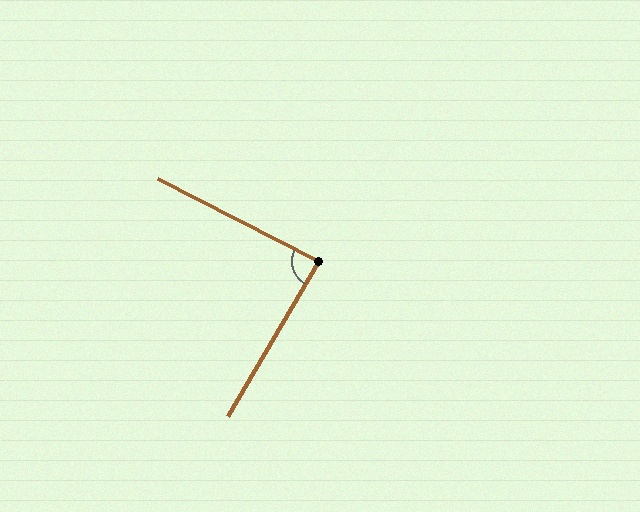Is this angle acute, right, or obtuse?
It is approximately a right angle.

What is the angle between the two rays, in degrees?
Approximately 87 degrees.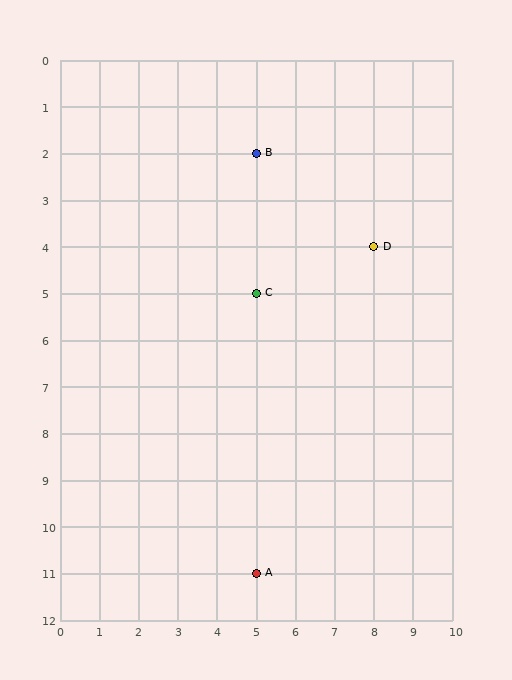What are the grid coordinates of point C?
Point C is at grid coordinates (5, 5).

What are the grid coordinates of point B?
Point B is at grid coordinates (5, 2).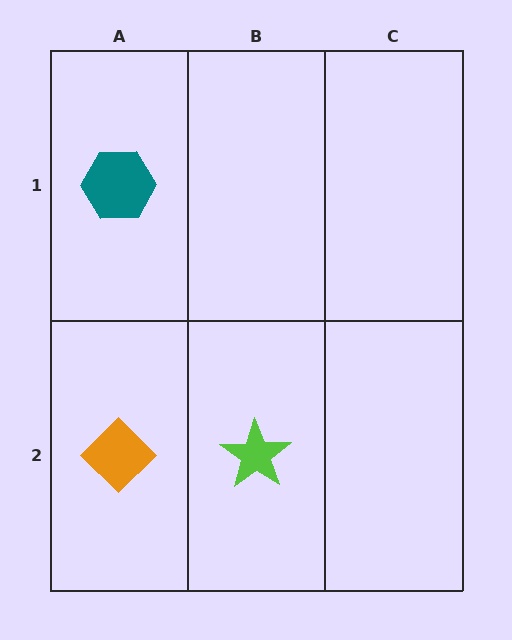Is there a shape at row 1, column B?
No, that cell is empty.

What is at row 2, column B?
A lime star.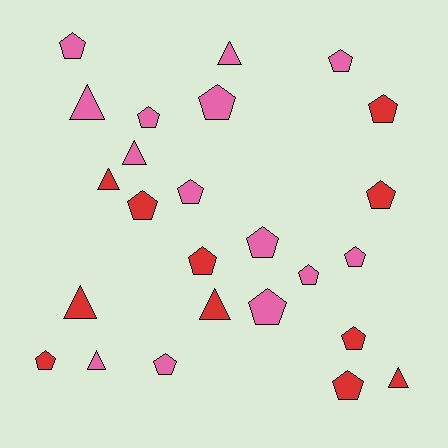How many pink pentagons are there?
There are 10 pink pentagons.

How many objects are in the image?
There are 25 objects.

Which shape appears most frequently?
Pentagon, with 17 objects.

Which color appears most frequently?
Pink, with 14 objects.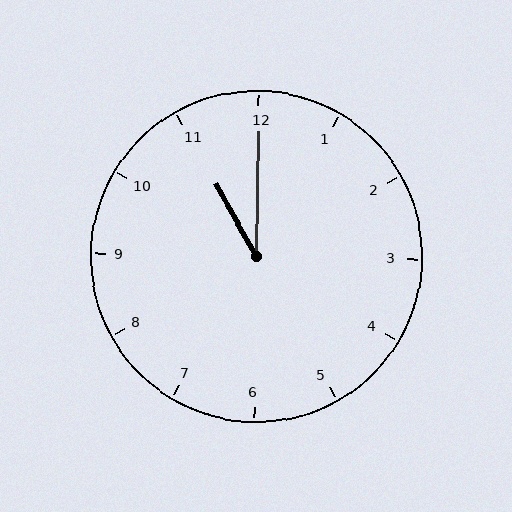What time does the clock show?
11:00.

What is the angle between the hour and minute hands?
Approximately 30 degrees.